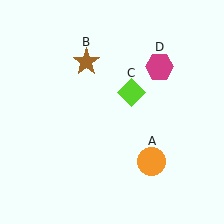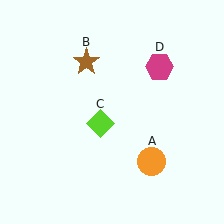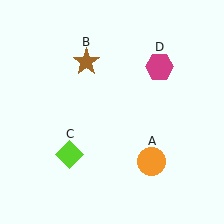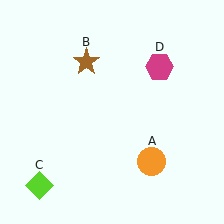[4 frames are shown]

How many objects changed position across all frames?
1 object changed position: lime diamond (object C).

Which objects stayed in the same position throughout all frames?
Orange circle (object A) and brown star (object B) and magenta hexagon (object D) remained stationary.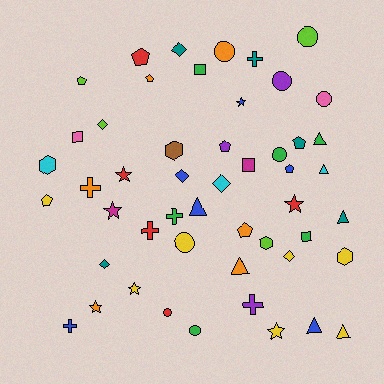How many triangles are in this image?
There are 7 triangles.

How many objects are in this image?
There are 50 objects.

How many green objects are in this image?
There are 6 green objects.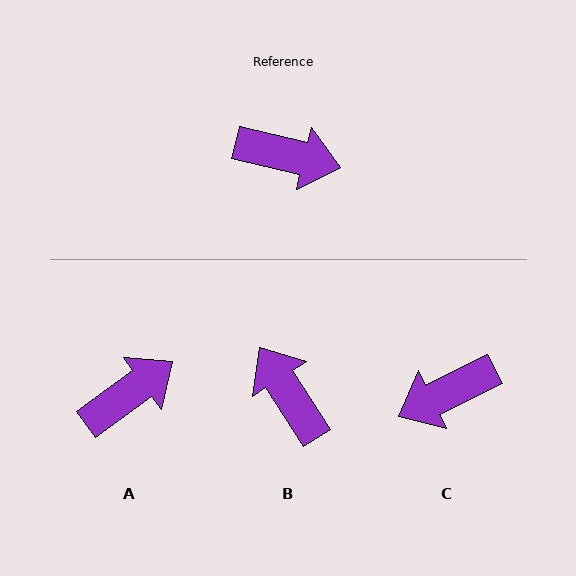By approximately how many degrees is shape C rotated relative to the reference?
Approximately 141 degrees clockwise.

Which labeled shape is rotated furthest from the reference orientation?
C, about 141 degrees away.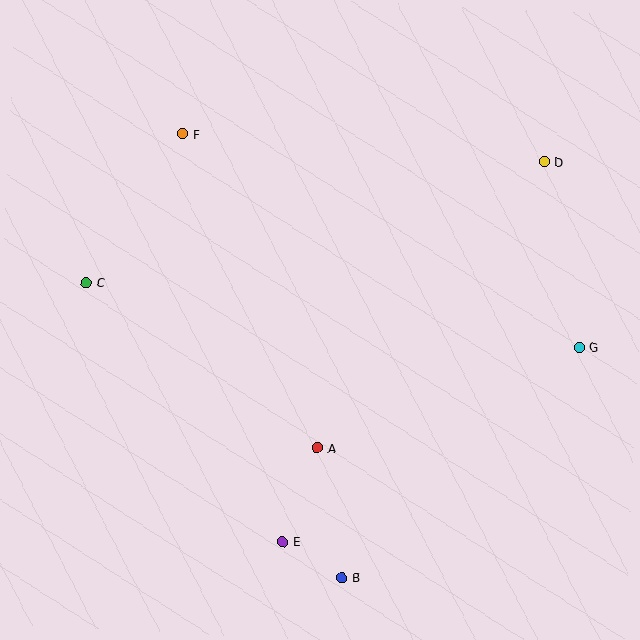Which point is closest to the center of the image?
Point A at (318, 448) is closest to the center.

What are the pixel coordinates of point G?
Point G is at (579, 347).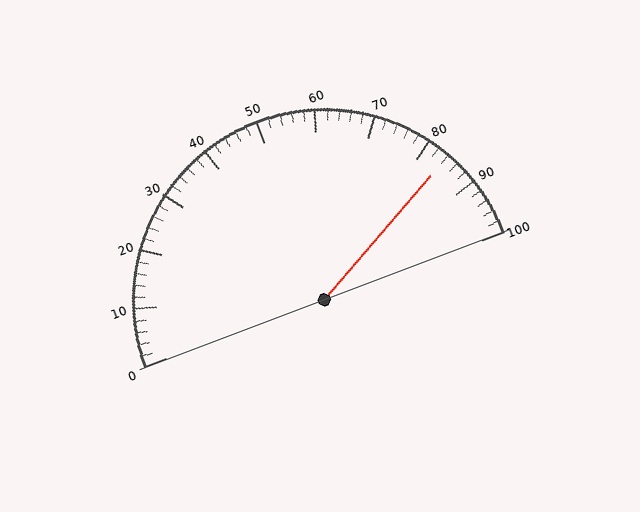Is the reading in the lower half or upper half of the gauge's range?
The reading is in the upper half of the range (0 to 100).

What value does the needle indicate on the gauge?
The needle indicates approximately 84.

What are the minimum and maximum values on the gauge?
The gauge ranges from 0 to 100.